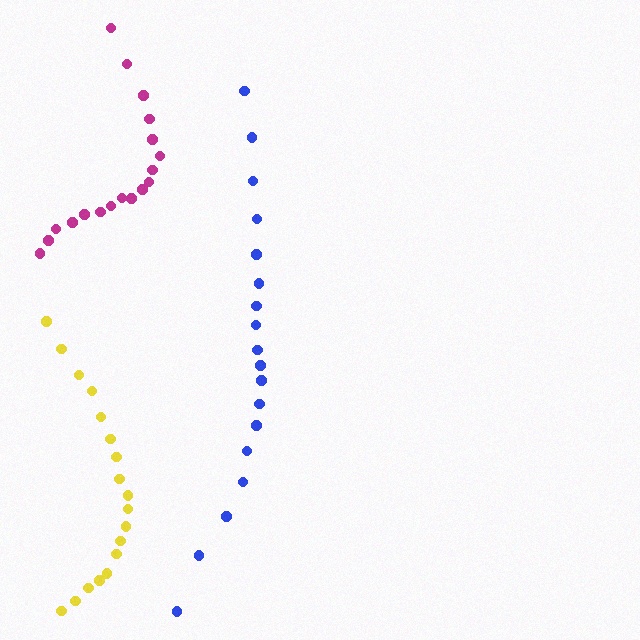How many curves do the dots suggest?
There are 3 distinct paths.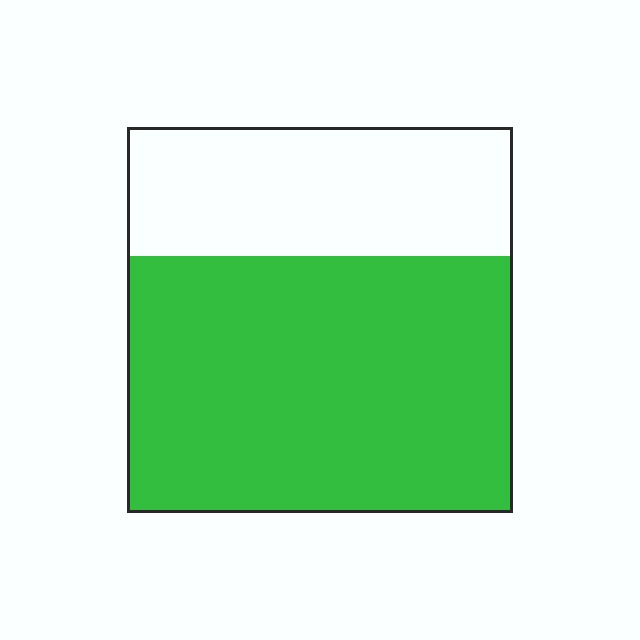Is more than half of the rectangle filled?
Yes.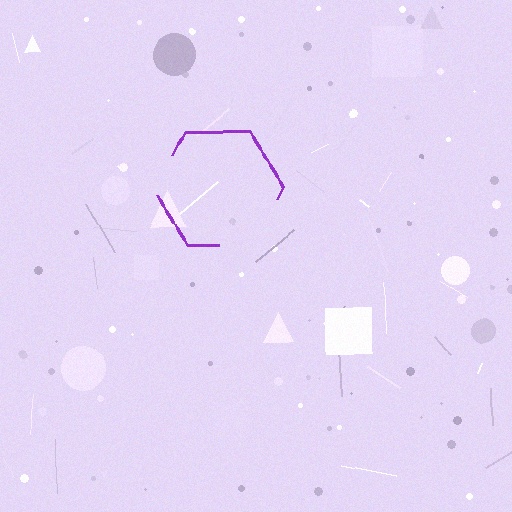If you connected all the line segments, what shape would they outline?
They would outline a hexagon.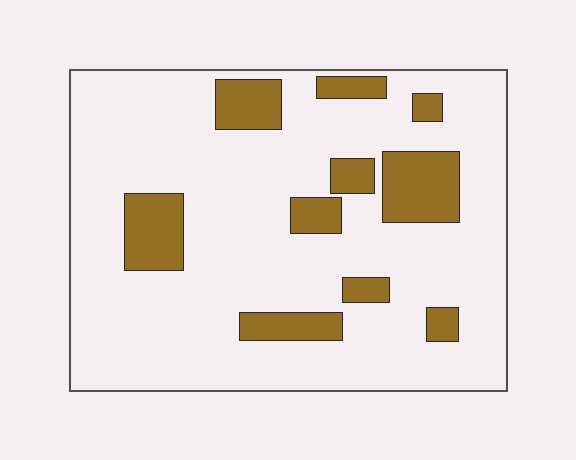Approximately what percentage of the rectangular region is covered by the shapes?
Approximately 20%.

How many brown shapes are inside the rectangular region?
10.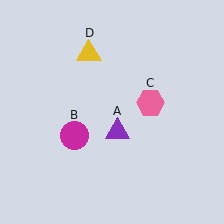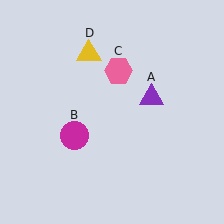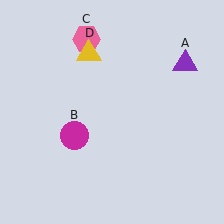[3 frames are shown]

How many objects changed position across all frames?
2 objects changed position: purple triangle (object A), pink hexagon (object C).